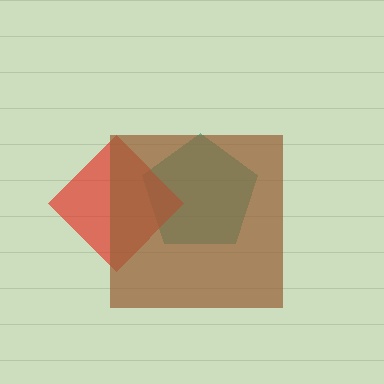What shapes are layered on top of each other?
The layered shapes are: a teal pentagon, a red diamond, a brown square.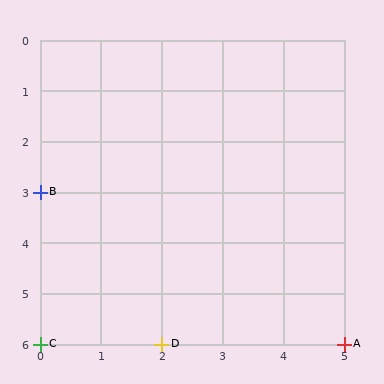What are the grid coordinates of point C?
Point C is at grid coordinates (0, 6).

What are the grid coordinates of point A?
Point A is at grid coordinates (5, 6).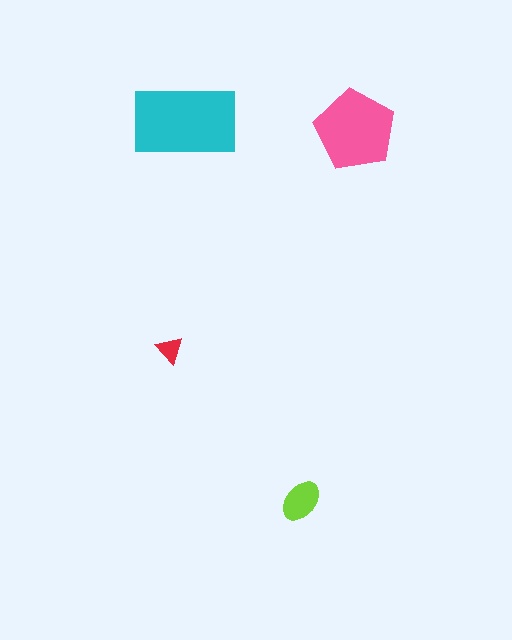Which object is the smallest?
The red triangle.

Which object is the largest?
The cyan rectangle.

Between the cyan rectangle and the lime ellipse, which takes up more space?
The cyan rectangle.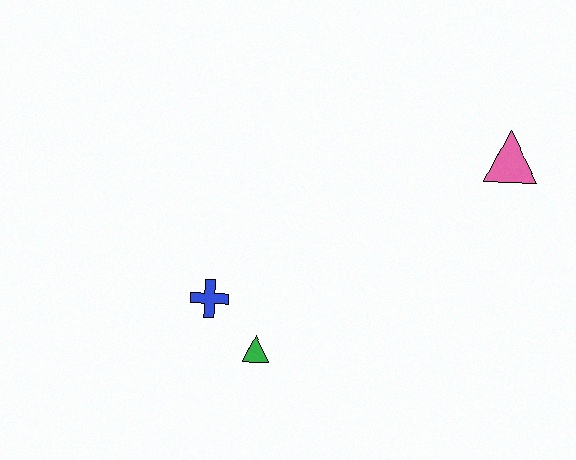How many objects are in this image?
There are 3 objects.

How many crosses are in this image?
There is 1 cross.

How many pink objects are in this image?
There is 1 pink object.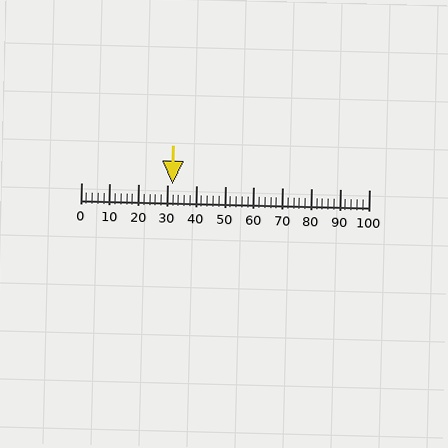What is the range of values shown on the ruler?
The ruler shows values from 0 to 100.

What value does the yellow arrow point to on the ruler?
The yellow arrow points to approximately 32.